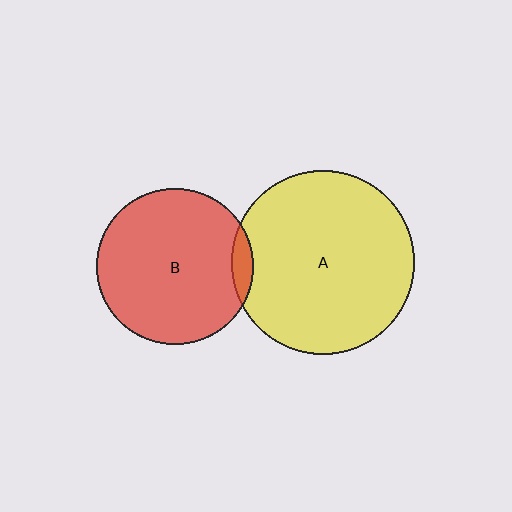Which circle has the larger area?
Circle A (yellow).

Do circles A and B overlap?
Yes.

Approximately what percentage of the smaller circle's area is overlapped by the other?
Approximately 5%.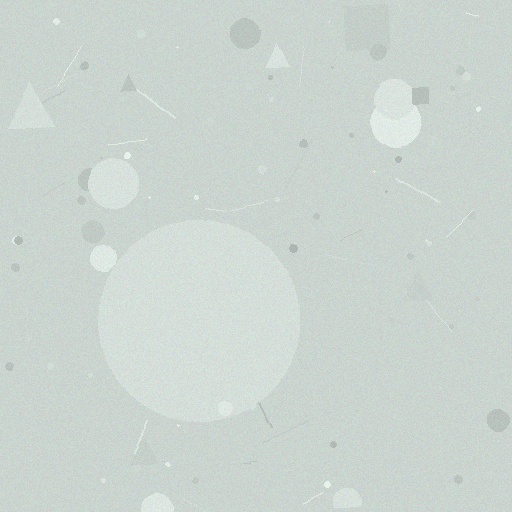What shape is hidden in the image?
A circle is hidden in the image.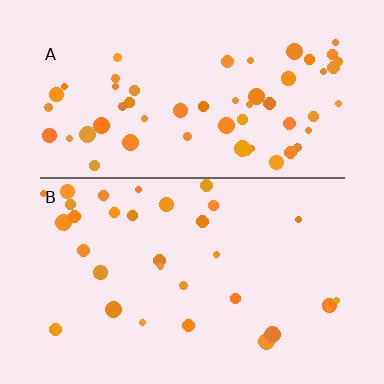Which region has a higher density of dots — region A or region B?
A (the top).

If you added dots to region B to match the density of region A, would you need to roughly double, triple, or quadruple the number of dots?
Approximately double.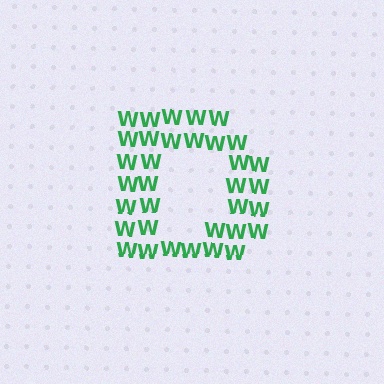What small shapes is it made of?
It is made of small letter W's.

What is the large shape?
The large shape is the letter D.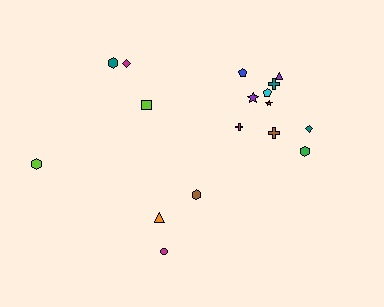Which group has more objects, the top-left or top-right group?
The top-right group.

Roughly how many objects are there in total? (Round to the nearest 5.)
Roughly 15 objects in total.